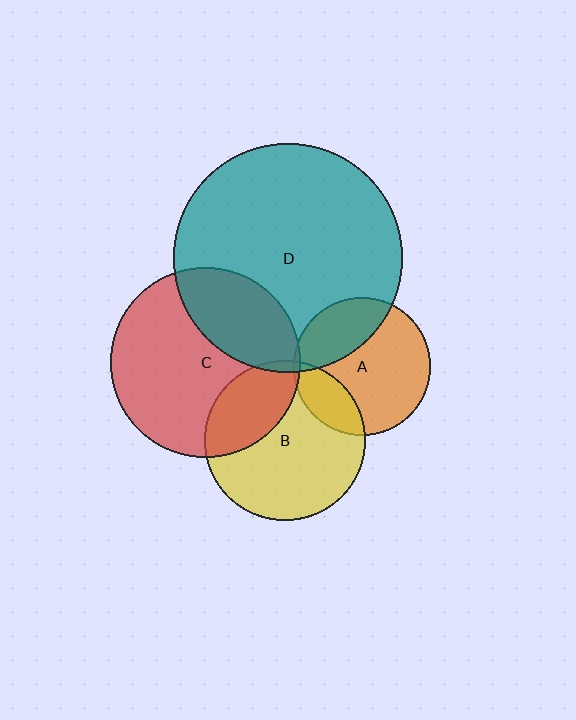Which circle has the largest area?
Circle D (teal).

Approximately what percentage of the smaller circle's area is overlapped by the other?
Approximately 30%.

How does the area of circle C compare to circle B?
Approximately 1.4 times.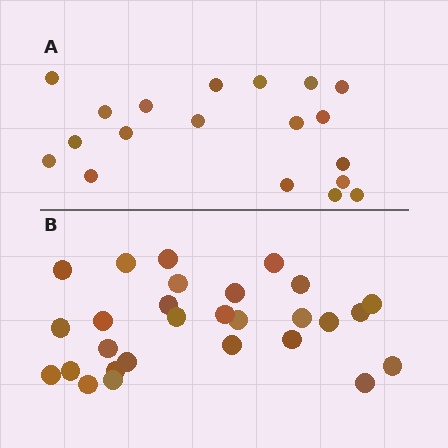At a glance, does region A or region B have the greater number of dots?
Region B (the bottom region) has more dots.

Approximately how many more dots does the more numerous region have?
Region B has roughly 8 or so more dots than region A.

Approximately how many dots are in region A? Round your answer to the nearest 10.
About 20 dots. (The exact count is 19, which rounds to 20.)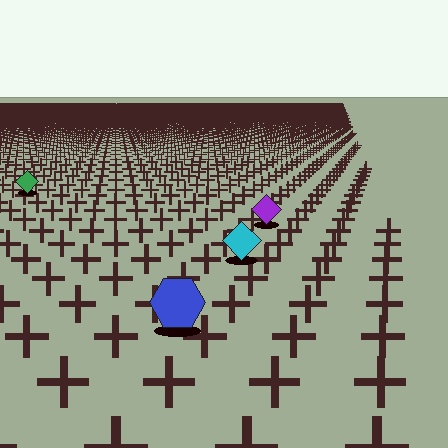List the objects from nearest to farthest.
From nearest to farthest: the blue hexagon, the cyan diamond, the purple diamond, the green diamond.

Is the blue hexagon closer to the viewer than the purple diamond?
Yes. The blue hexagon is closer — you can tell from the texture gradient: the ground texture is coarser near it.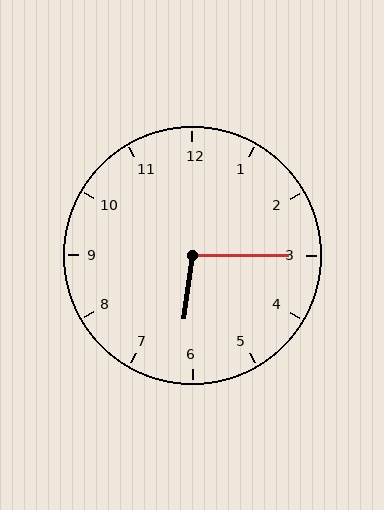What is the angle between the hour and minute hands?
Approximately 98 degrees.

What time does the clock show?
6:15.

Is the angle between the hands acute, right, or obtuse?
It is obtuse.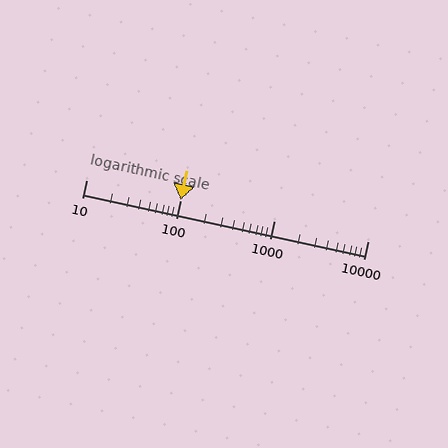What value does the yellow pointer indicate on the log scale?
The pointer indicates approximately 100.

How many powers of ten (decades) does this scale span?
The scale spans 3 decades, from 10 to 10000.